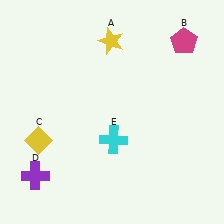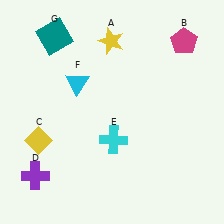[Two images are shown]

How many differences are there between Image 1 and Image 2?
There are 2 differences between the two images.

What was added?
A cyan triangle (F), a teal square (G) were added in Image 2.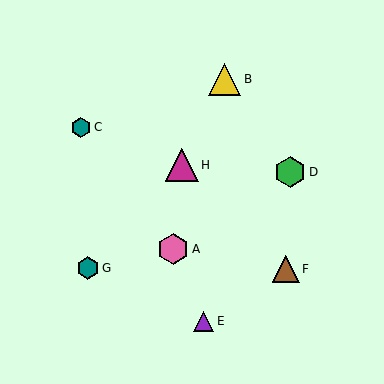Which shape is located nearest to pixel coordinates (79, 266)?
The teal hexagon (labeled G) at (88, 268) is nearest to that location.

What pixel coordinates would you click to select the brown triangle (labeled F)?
Click at (286, 269) to select the brown triangle F.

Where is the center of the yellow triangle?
The center of the yellow triangle is at (225, 79).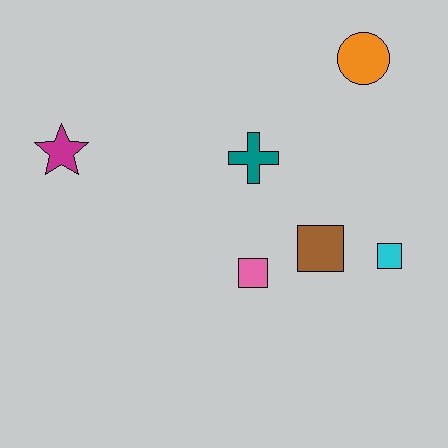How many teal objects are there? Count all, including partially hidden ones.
There is 1 teal object.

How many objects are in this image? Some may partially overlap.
There are 6 objects.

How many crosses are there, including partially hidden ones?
There is 1 cross.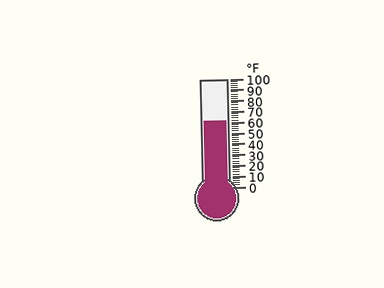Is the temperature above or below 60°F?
The temperature is above 60°F.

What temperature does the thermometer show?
The thermometer shows approximately 62°F.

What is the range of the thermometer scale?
The thermometer scale ranges from 0°F to 100°F.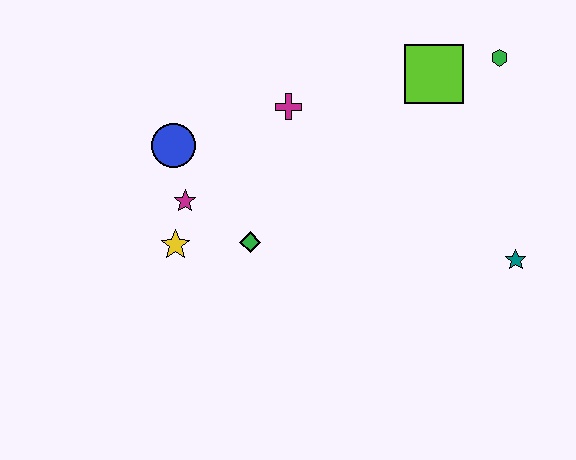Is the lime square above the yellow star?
Yes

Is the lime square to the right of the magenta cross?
Yes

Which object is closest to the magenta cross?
The blue circle is closest to the magenta cross.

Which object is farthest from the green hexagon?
The yellow star is farthest from the green hexagon.